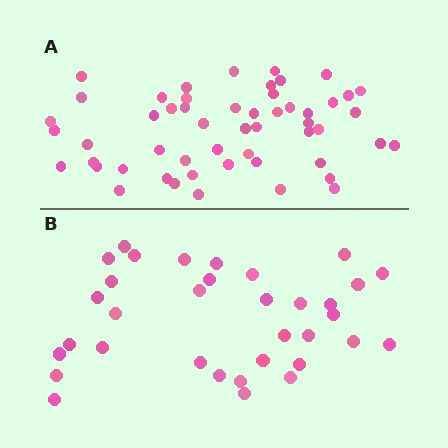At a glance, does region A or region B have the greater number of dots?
Region A (the top region) has more dots.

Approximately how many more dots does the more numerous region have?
Region A has approximately 20 more dots than region B.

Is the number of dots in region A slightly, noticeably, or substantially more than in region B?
Region A has substantially more. The ratio is roughly 1.6 to 1.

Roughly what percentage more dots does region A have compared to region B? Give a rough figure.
About 55% more.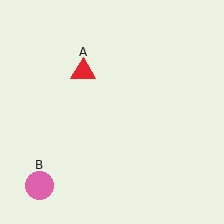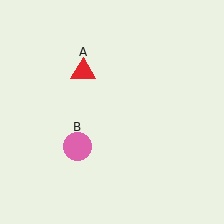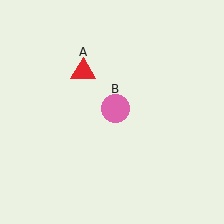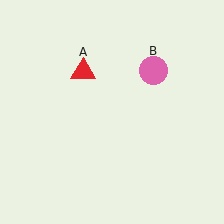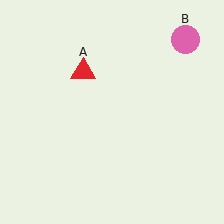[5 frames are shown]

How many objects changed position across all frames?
1 object changed position: pink circle (object B).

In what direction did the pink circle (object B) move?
The pink circle (object B) moved up and to the right.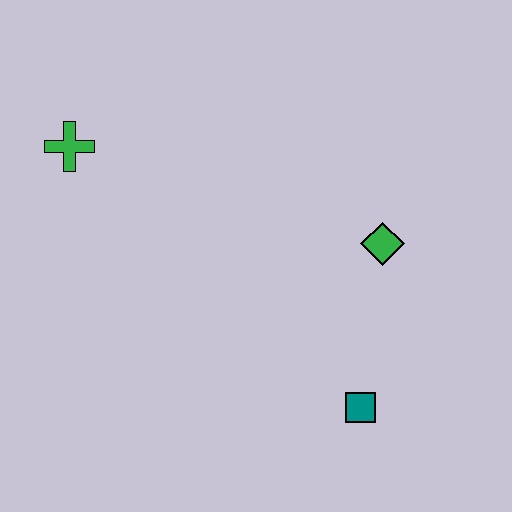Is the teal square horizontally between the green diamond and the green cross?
Yes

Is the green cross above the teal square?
Yes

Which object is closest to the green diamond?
The teal square is closest to the green diamond.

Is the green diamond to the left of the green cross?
No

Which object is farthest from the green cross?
The teal square is farthest from the green cross.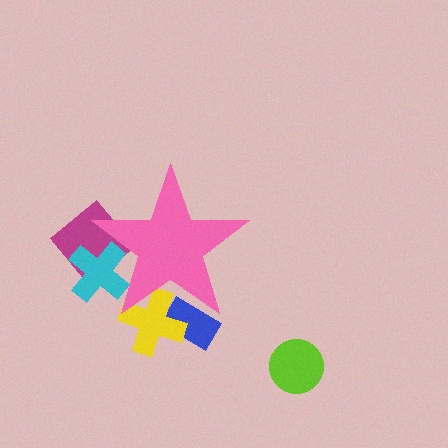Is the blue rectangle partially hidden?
Yes, the blue rectangle is partially hidden behind the pink star.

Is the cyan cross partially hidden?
Yes, the cyan cross is partially hidden behind the pink star.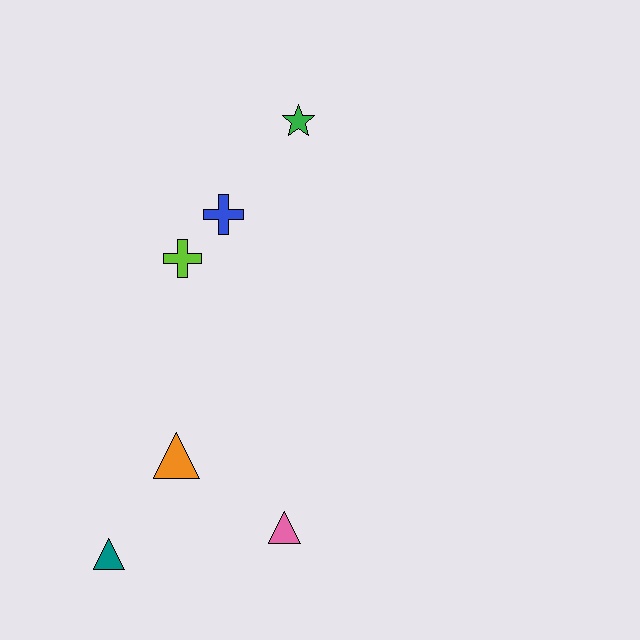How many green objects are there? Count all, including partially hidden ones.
There is 1 green object.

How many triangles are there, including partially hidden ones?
There are 3 triangles.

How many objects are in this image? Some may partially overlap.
There are 6 objects.